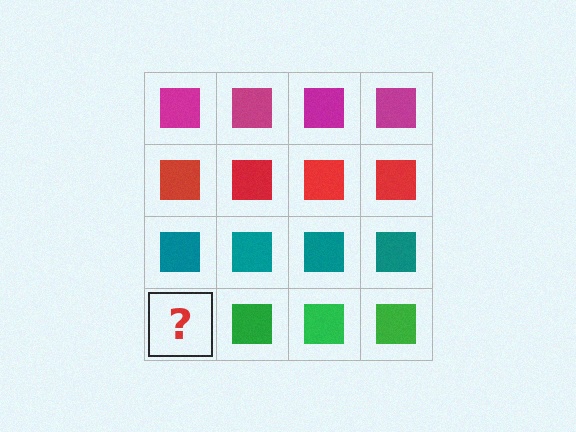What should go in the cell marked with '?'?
The missing cell should contain a green square.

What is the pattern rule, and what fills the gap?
The rule is that each row has a consistent color. The gap should be filled with a green square.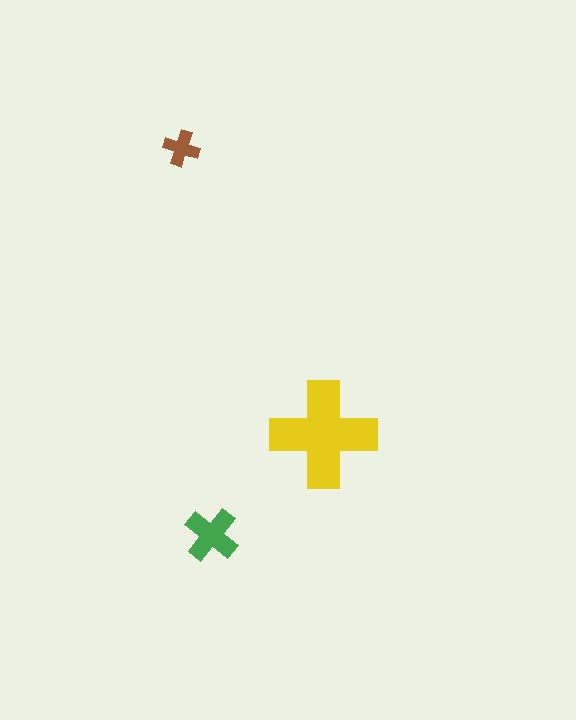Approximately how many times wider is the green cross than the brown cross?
About 1.5 times wider.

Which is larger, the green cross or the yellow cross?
The yellow one.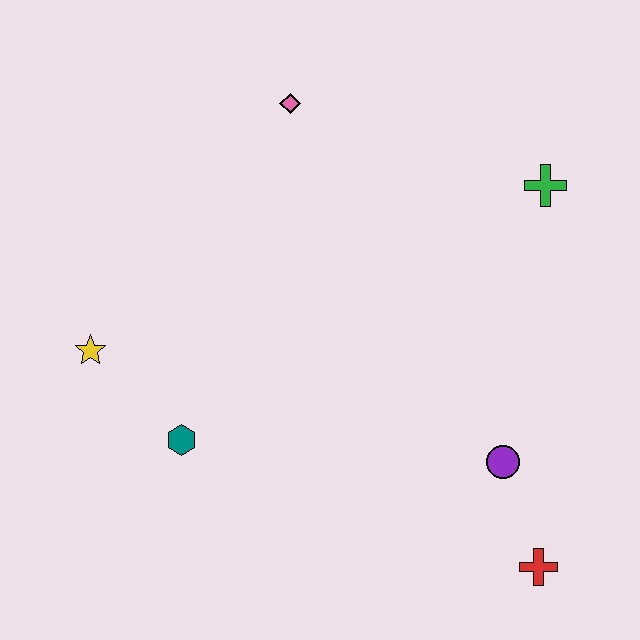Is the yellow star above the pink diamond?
No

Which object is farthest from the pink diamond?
The red cross is farthest from the pink diamond.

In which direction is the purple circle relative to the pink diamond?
The purple circle is below the pink diamond.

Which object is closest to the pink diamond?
The green cross is closest to the pink diamond.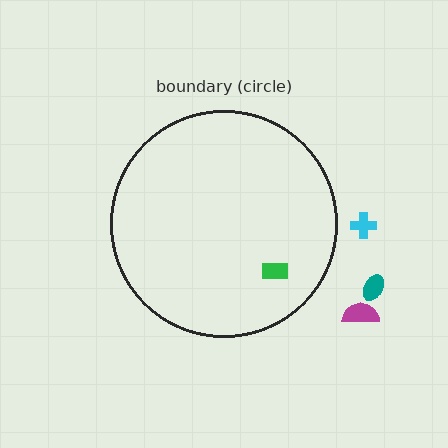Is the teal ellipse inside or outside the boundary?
Outside.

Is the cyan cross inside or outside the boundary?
Outside.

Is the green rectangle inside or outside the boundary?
Inside.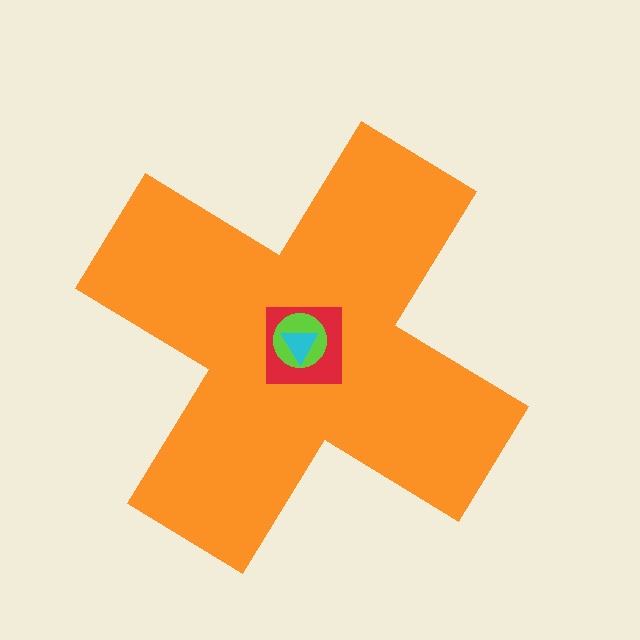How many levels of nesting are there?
4.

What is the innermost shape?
The cyan triangle.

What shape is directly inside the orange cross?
The red square.